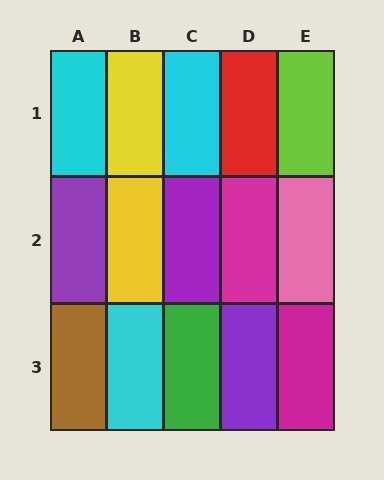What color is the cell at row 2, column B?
Yellow.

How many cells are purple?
3 cells are purple.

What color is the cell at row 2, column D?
Magenta.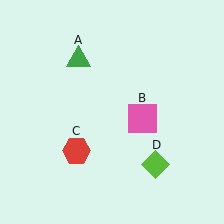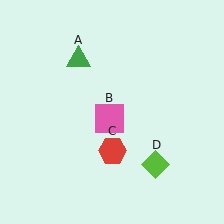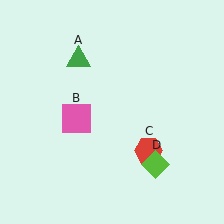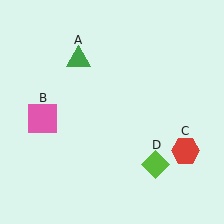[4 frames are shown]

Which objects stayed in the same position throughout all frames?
Green triangle (object A) and lime diamond (object D) remained stationary.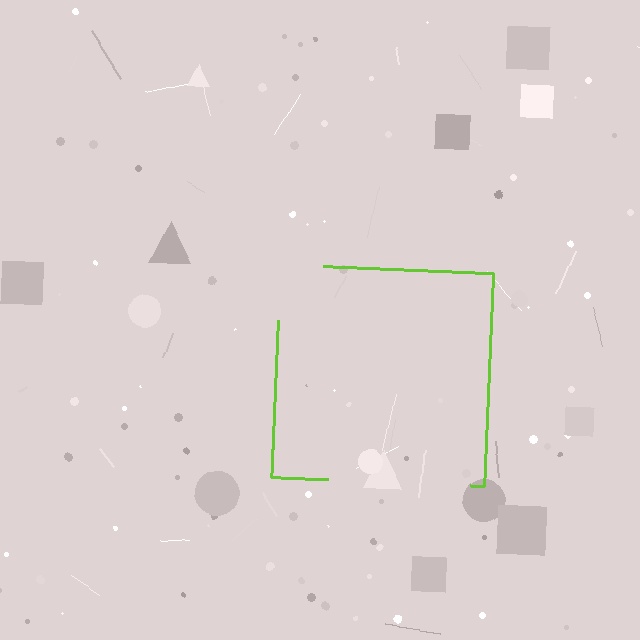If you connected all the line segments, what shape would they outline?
They would outline a square.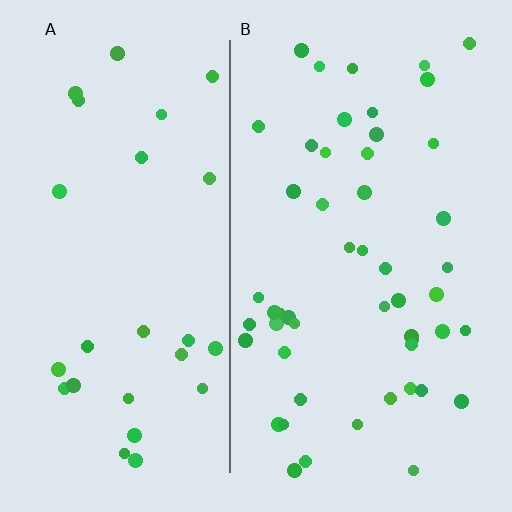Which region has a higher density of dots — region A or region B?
B (the right).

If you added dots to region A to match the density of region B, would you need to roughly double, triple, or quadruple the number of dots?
Approximately double.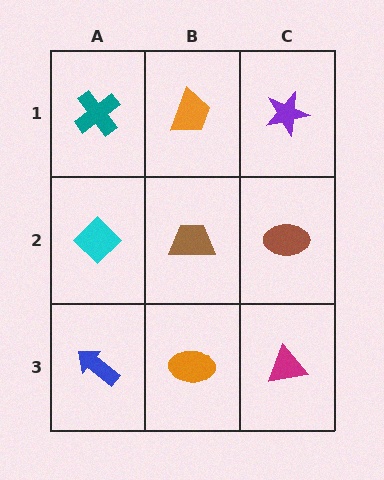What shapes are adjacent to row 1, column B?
A brown trapezoid (row 2, column B), a teal cross (row 1, column A), a purple star (row 1, column C).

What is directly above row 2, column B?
An orange trapezoid.